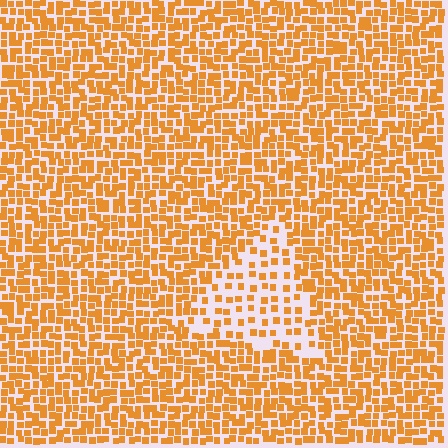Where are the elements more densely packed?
The elements are more densely packed outside the triangle boundary.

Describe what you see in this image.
The image contains small orange elements arranged at two different densities. A triangle-shaped region is visible where the elements are less densely packed than the surrounding area.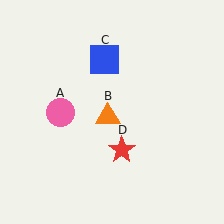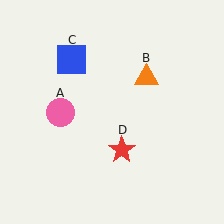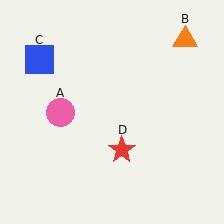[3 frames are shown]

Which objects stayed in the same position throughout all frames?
Pink circle (object A) and red star (object D) remained stationary.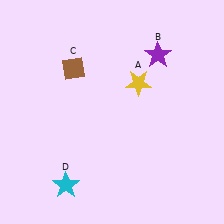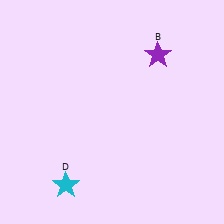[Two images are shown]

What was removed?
The yellow star (A), the brown diamond (C) were removed in Image 2.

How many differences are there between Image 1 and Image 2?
There are 2 differences between the two images.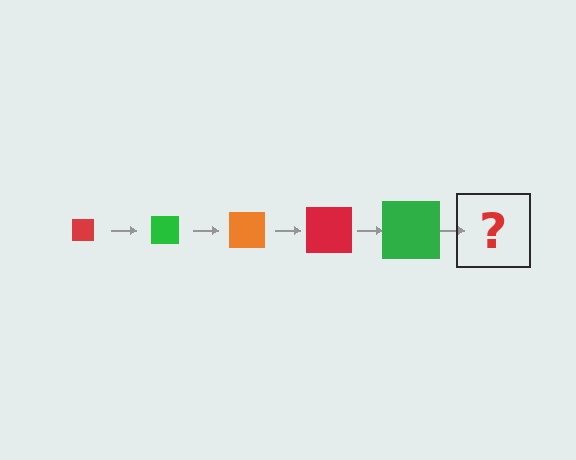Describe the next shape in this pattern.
It should be an orange square, larger than the previous one.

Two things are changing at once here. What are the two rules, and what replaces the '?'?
The two rules are that the square grows larger each step and the color cycles through red, green, and orange. The '?' should be an orange square, larger than the previous one.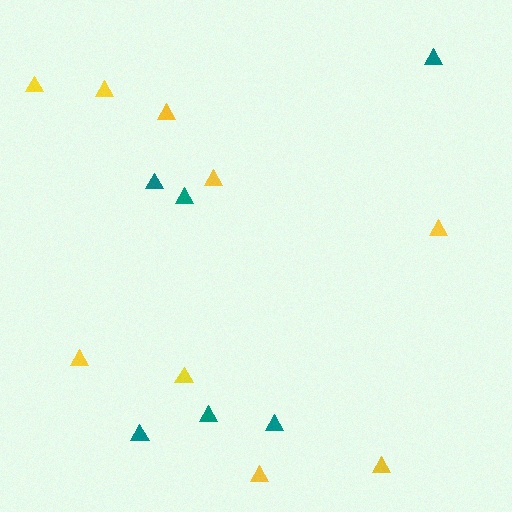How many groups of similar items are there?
There are 2 groups: one group of yellow triangles (9) and one group of teal triangles (6).